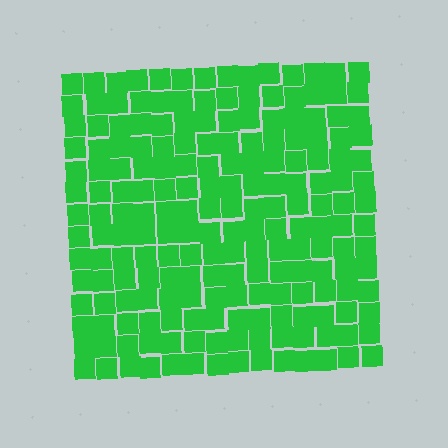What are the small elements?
The small elements are squares.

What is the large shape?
The large shape is a square.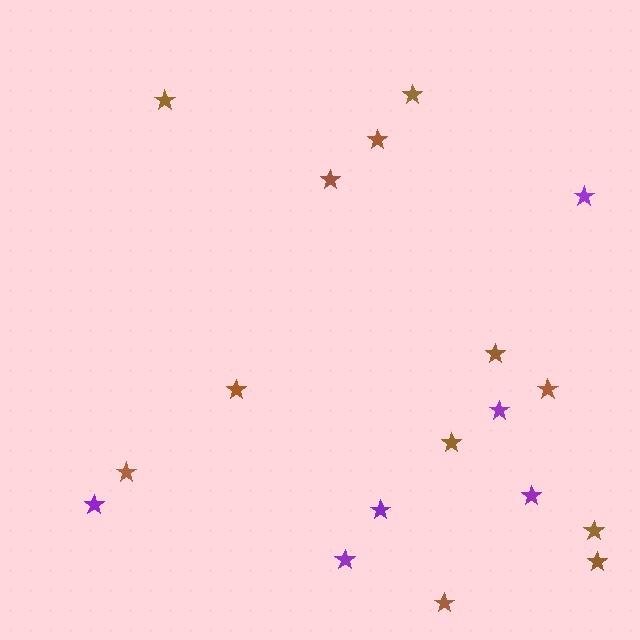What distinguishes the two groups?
There are 2 groups: one group of brown stars (12) and one group of purple stars (6).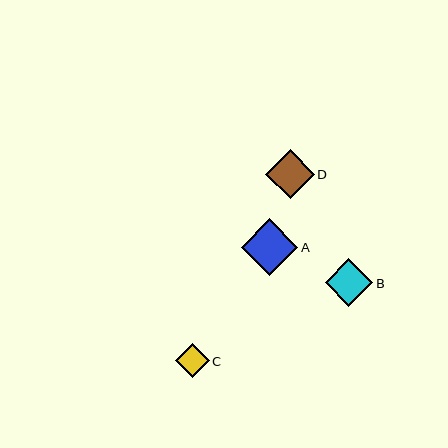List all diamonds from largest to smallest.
From largest to smallest: A, D, B, C.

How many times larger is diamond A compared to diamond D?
Diamond A is approximately 1.2 times the size of diamond D.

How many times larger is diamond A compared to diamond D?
Diamond A is approximately 1.2 times the size of diamond D.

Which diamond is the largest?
Diamond A is the largest with a size of approximately 56 pixels.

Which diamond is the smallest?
Diamond C is the smallest with a size of approximately 34 pixels.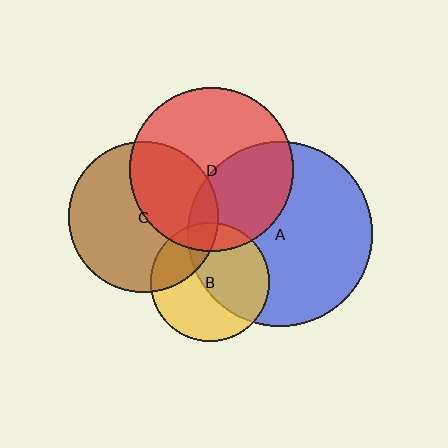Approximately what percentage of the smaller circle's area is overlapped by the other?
Approximately 25%.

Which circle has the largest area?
Circle A (blue).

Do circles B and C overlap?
Yes.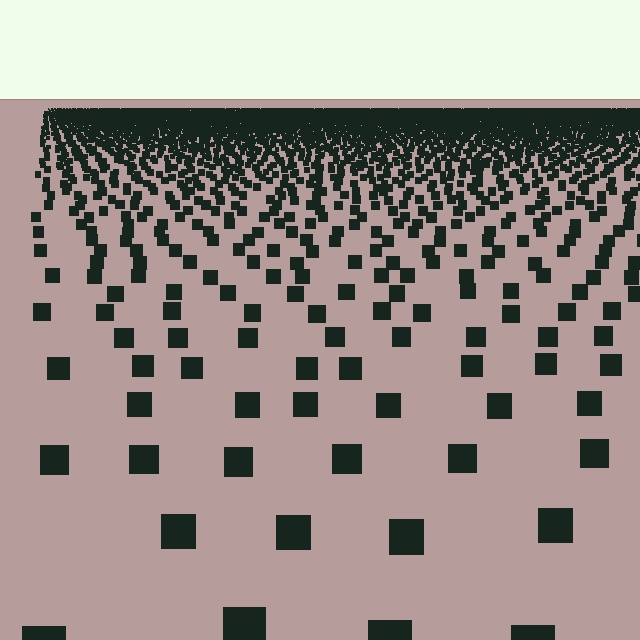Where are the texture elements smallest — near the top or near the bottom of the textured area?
Near the top.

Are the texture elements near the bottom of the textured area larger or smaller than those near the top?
Larger. Near the bottom, elements are closer to the viewer and appear at a bigger on-screen size.